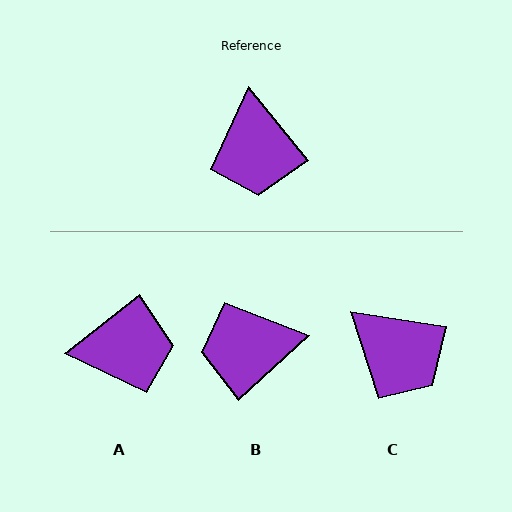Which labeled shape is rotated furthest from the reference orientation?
A, about 89 degrees away.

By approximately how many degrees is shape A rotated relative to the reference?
Approximately 89 degrees counter-clockwise.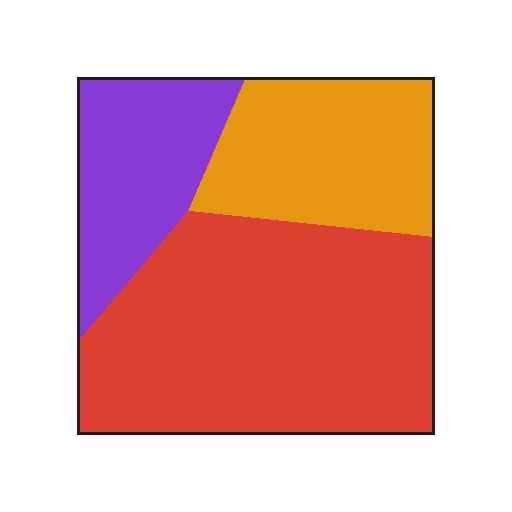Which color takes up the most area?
Red, at roughly 55%.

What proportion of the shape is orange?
Orange covers 25% of the shape.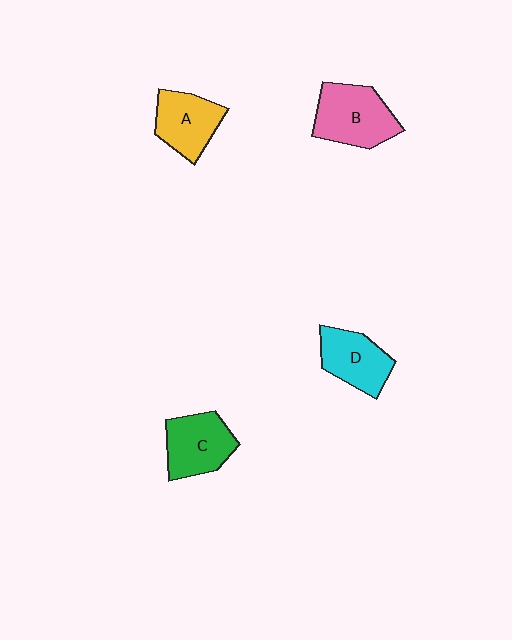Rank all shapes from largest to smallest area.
From largest to smallest: B (pink), C (green), D (cyan), A (yellow).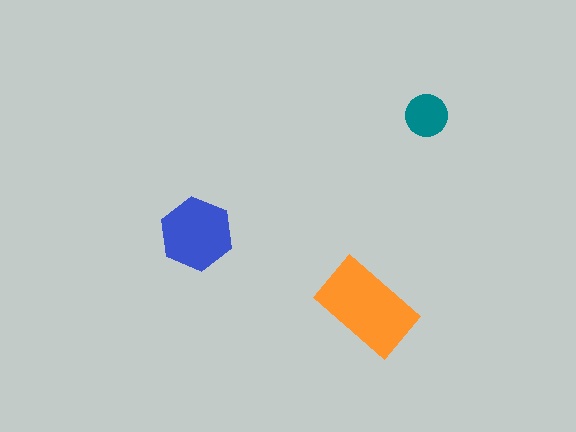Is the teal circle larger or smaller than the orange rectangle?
Smaller.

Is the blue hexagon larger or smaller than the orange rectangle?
Smaller.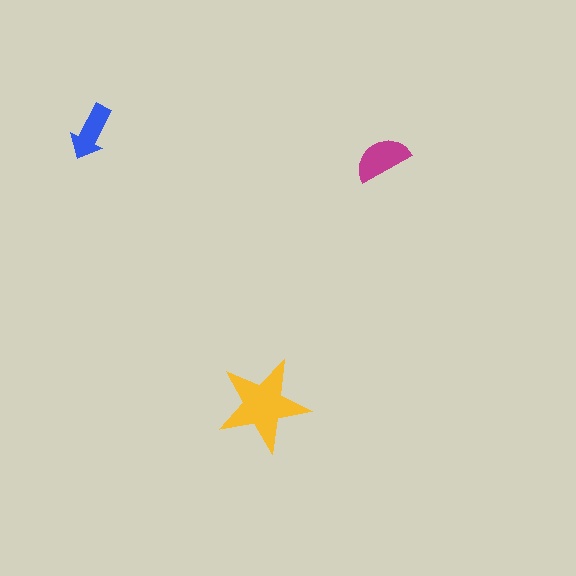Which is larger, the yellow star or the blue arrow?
The yellow star.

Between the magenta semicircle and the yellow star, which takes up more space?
The yellow star.